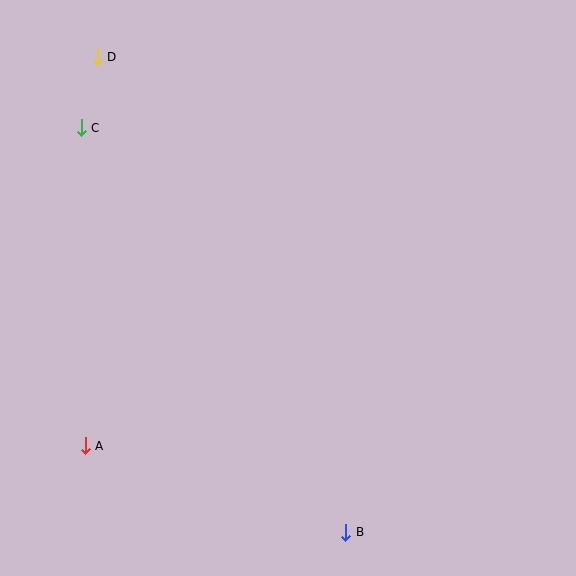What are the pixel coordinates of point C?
Point C is at (81, 128).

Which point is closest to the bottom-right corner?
Point B is closest to the bottom-right corner.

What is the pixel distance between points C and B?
The distance between C and B is 483 pixels.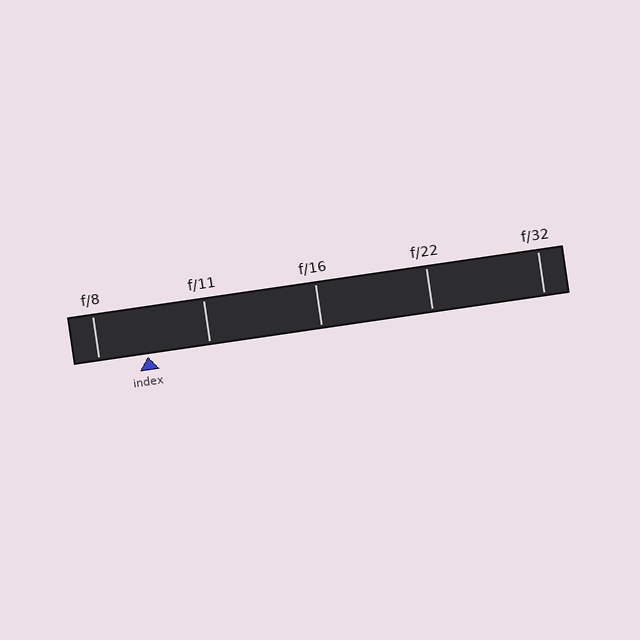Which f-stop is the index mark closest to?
The index mark is closest to f/8.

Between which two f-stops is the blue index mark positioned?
The index mark is between f/8 and f/11.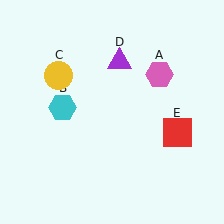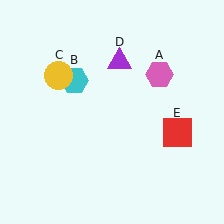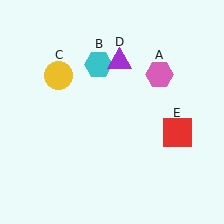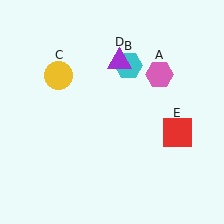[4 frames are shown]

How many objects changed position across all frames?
1 object changed position: cyan hexagon (object B).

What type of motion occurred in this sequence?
The cyan hexagon (object B) rotated clockwise around the center of the scene.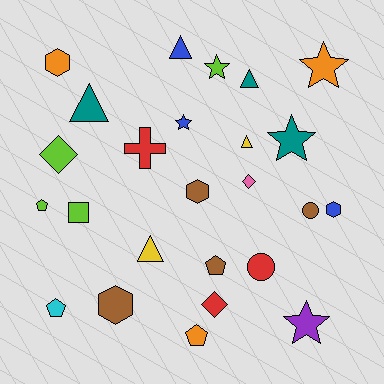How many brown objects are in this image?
There are 4 brown objects.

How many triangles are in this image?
There are 5 triangles.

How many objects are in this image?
There are 25 objects.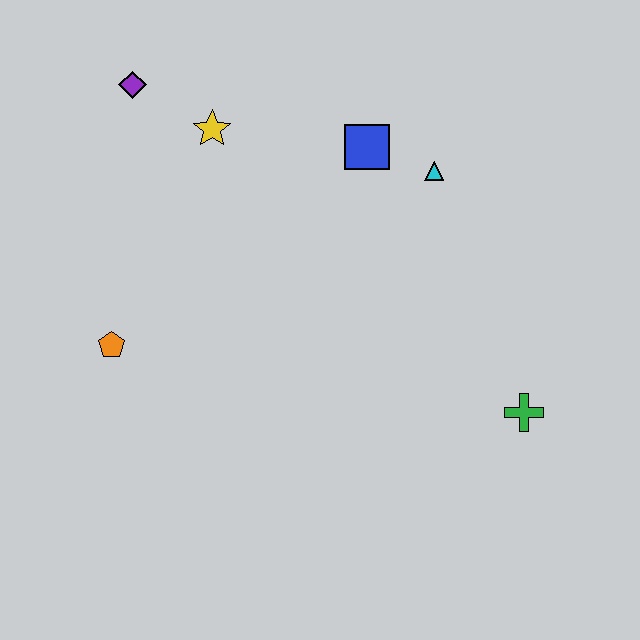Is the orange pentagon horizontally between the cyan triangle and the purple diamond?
No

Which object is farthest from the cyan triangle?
The orange pentagon is farthest from the cyan triangle.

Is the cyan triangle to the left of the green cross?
Yes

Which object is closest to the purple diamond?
The yellow star is closest to the purple diamond.